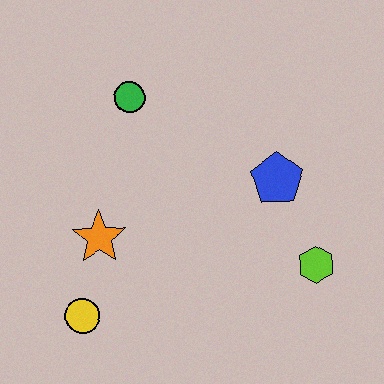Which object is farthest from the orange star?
The lime hexagon is farthest from the orange star.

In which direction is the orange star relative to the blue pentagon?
The orange star is to the left of the blue pentagon.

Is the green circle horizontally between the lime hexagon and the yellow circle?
Yes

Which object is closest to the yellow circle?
The orange star is closest to the yellow circle.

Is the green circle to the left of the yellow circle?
No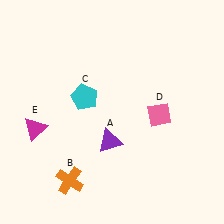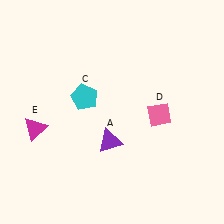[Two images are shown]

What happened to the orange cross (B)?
The orange cross (B) was removed in Image 2. It was in the bottom-left area of Image 1.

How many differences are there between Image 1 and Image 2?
There is 1 difference between the two images.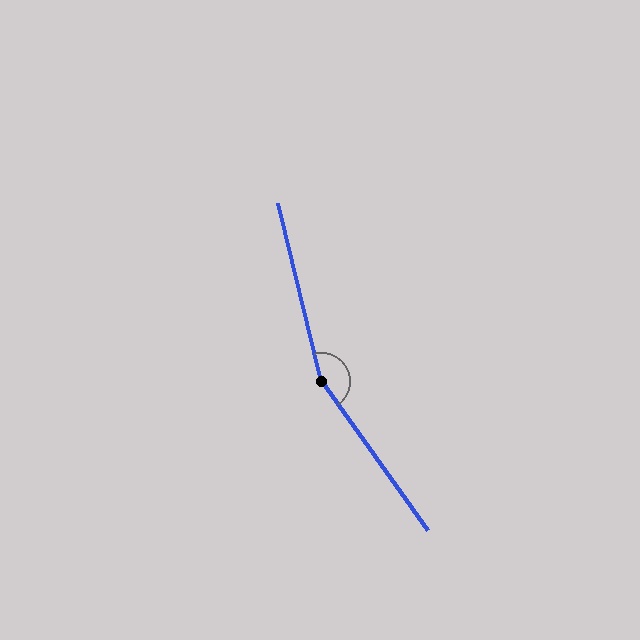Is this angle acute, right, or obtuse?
It is obtuse.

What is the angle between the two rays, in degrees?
Approximately 158 degrees.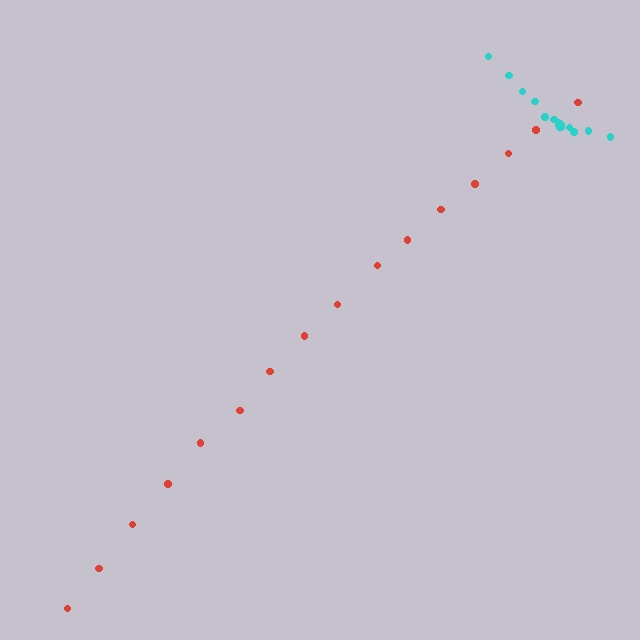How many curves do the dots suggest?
There are 2 distinct paths.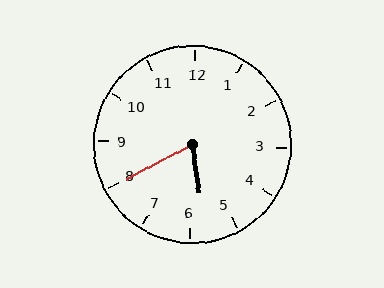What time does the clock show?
5:40.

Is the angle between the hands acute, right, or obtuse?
It is acute.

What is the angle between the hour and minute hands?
Approximately 70 degrees.